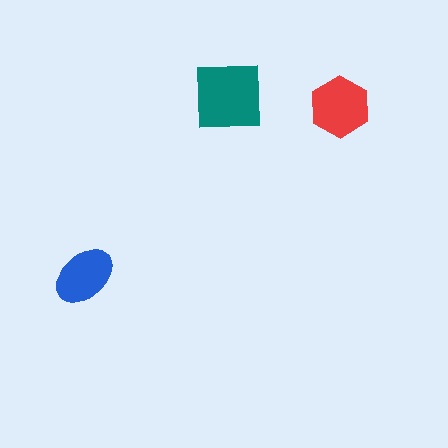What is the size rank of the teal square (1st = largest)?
1st.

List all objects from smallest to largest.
The blue ellipse, the red hexagon, the teal square.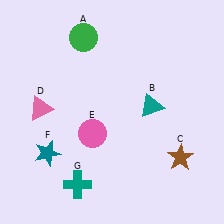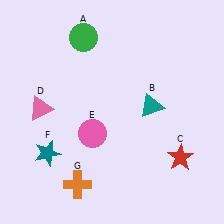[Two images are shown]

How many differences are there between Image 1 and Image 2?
There are 2 differences between the two images.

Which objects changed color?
C changed from brown to red. G changed from teal to orange.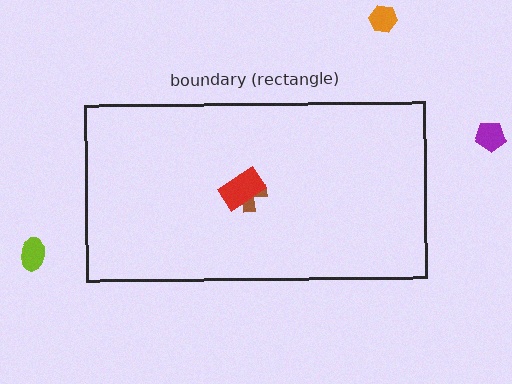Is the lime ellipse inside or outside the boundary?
Outside.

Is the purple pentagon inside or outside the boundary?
Outside.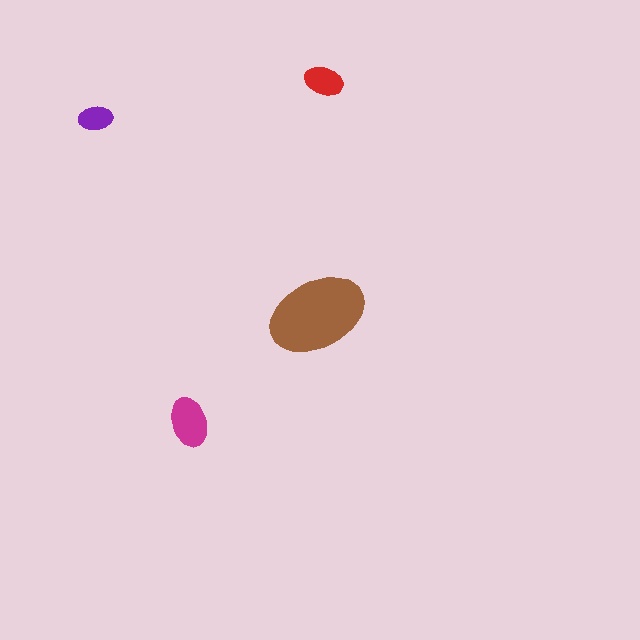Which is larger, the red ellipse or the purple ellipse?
The red one.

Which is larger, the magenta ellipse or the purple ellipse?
The magenta one.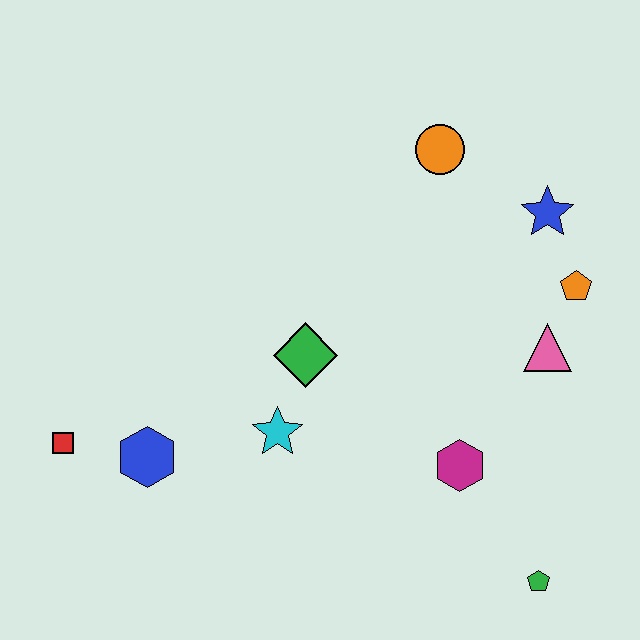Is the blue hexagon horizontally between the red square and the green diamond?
Yes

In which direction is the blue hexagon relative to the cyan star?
The blue hexagon is to the left of the cyan star.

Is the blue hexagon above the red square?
No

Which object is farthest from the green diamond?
The green pentagon is farthest from the green diamond.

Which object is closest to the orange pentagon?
The pink triangle is closest to the orange pentagon.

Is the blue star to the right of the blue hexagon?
Yes